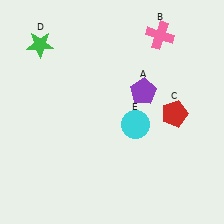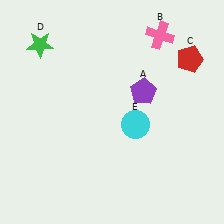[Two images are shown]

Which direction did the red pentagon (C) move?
The red pentagon (C) moved up.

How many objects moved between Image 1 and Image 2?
1 object moved between the two images.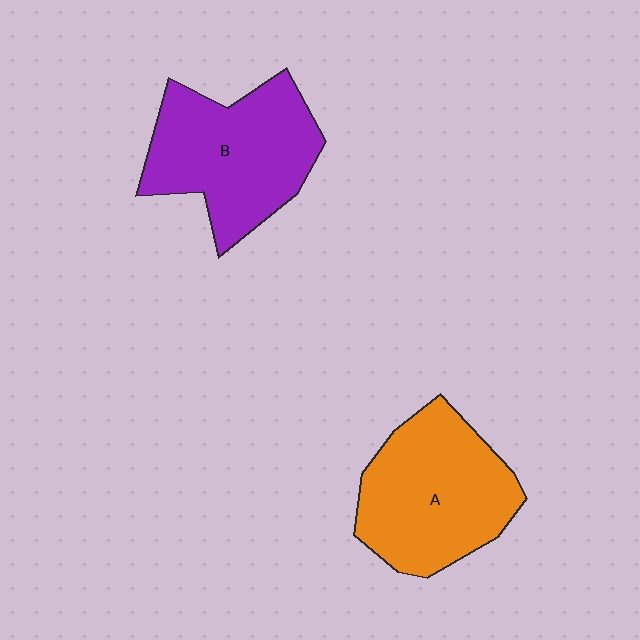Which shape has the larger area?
Shape A (orange).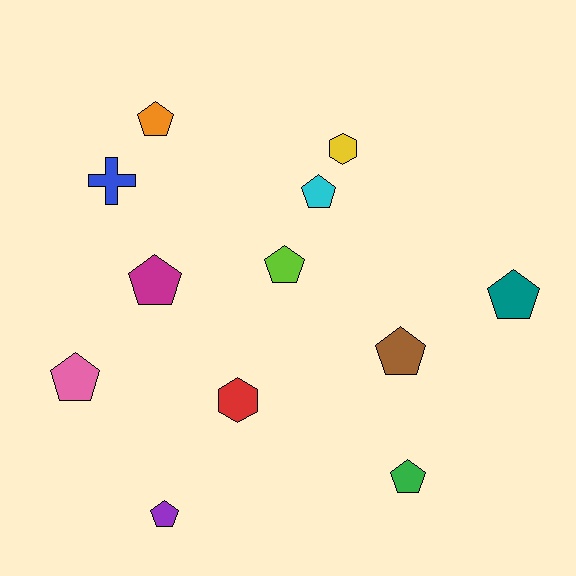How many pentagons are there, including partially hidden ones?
There are 9 pentagons.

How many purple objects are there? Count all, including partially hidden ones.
There is 1 purple object.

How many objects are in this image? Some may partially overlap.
There are 12 objects.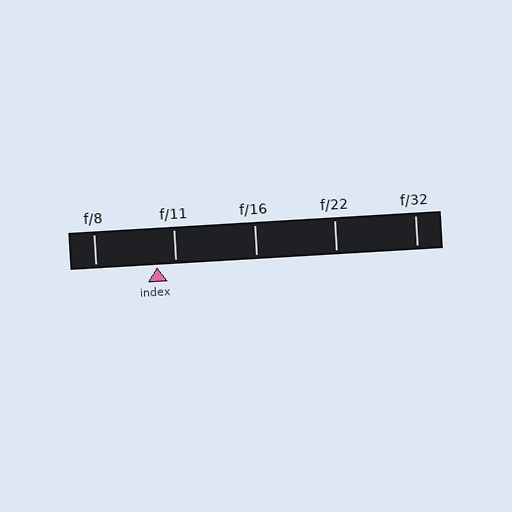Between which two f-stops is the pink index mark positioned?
The index mark is between f/8 and f/11.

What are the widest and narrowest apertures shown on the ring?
The widest aperture shown is f/8 and the narrowest is f/32.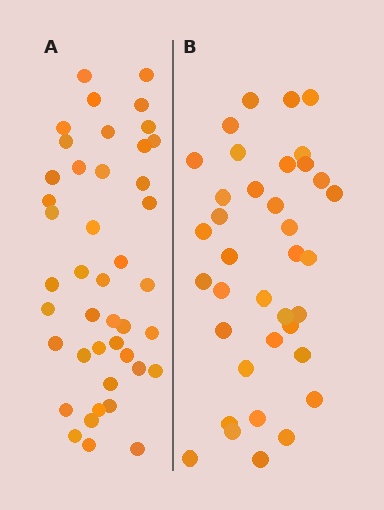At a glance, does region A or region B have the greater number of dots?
Region A (the left region) has more dots.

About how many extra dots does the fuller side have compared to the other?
Region A has about 6 more dots than region B.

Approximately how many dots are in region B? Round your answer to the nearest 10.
About 40 dots. (The exact count is 37, which rounds to 40.)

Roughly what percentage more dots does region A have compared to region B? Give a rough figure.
About 15% more.